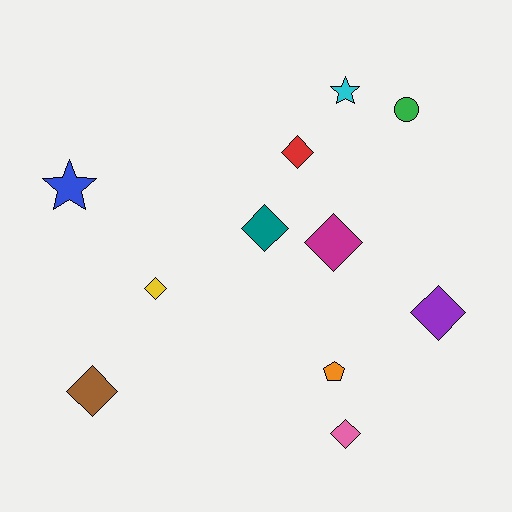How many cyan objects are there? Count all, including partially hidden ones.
There is 1 cyan object.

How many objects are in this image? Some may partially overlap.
There are 11 objects.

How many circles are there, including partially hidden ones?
There is 1 circle.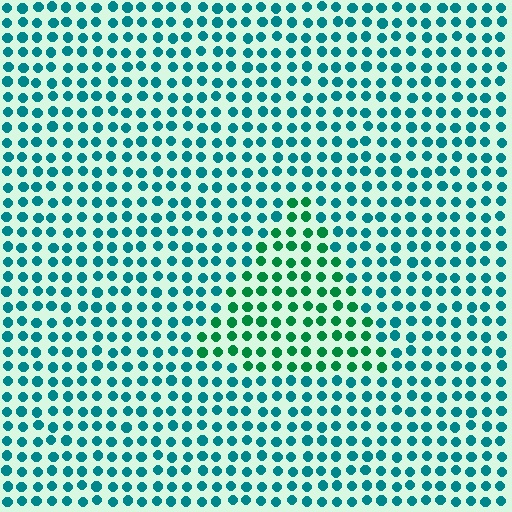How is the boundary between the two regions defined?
The boundary is defined purely by a slight shift in hue (about 36 degrees). Spacing, size, and orientation are identical on both sides.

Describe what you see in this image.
The image is filled with small teal elements in a uniform arrangement. A triangle-shaped region is visible where the elements are tinted to a slightly different hue, forming a subtle color boundary.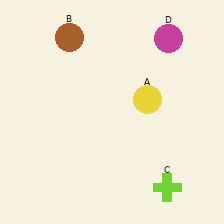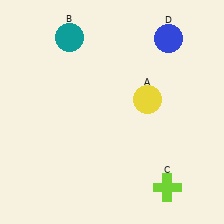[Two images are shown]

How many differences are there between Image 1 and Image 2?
There are 2 differences between the two images.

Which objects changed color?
B changed from brown to teal. D changed from magenta to blue.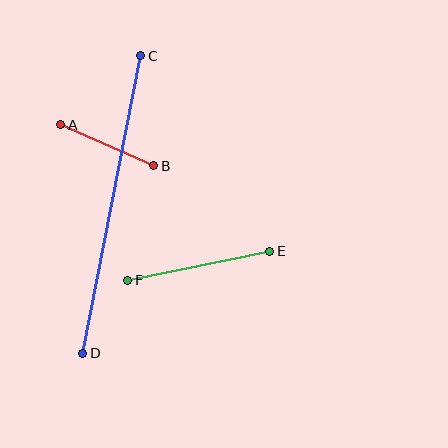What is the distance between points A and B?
The distance is approximately 102 pixels.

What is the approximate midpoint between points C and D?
The midpoint is at approximately (112, 205) pixels.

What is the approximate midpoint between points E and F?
The midpoint is at approximately (199, 266) pixels.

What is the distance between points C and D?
The distance is approximately 303 pixels.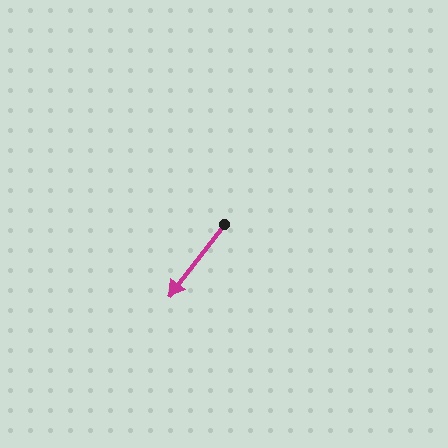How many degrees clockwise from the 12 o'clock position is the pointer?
Approximately 217 degrees.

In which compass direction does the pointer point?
Southwest.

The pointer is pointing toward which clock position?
Roughly 7 o'clock.